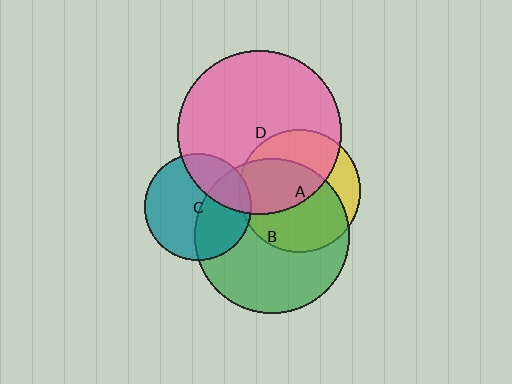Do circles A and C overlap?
Yes.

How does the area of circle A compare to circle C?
Approximately 1.3 times.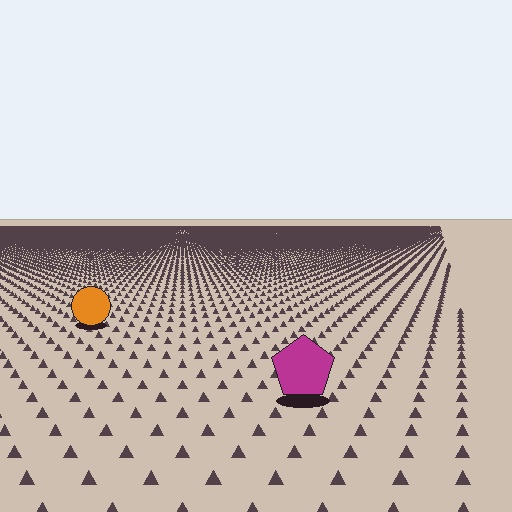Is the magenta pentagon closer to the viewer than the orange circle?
Yes. The magenta pentagon is closer — you can tell from the texture gradient: the ground texture is coarser near it.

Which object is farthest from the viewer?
The orange circle is farthest from the viewer. It appears smaller and the ground texture around it is denser.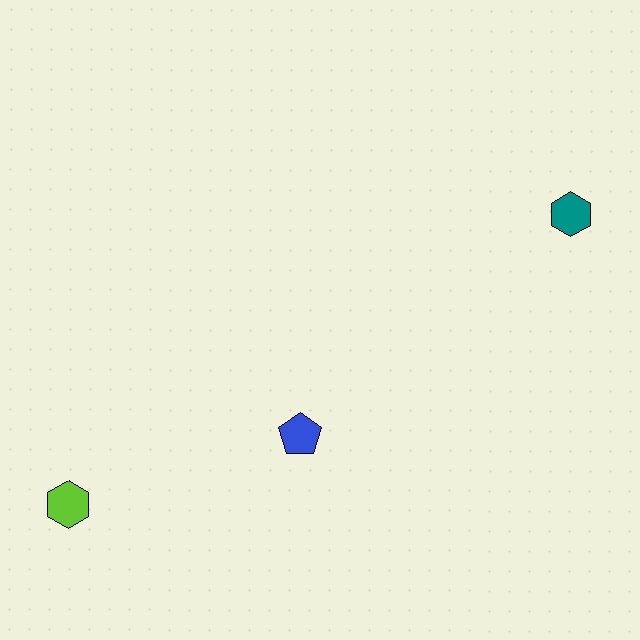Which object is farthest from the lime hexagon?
The teal hexagon is farthest from the lime hexagon.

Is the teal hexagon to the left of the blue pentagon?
No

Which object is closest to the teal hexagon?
The blue pentagon is closest to the teal hexagon.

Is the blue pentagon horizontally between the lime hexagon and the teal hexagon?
Yes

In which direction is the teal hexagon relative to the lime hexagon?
The teal hexagon is to the right of the lime hexagon.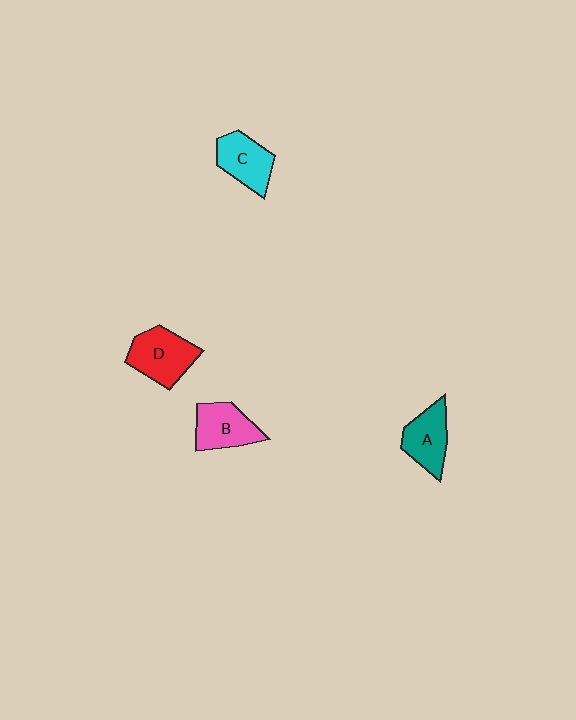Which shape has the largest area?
Shape D (red).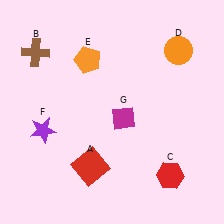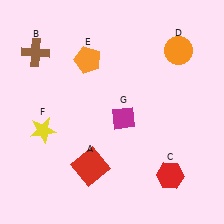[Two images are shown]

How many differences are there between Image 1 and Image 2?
There is 1 difference between the two images.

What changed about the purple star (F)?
In Image 1, F is purple. In Image 2, it changed to yellow.